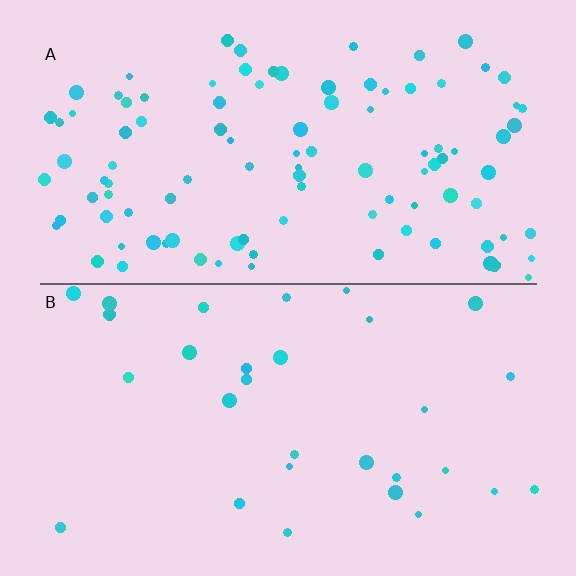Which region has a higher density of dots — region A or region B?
A (the top).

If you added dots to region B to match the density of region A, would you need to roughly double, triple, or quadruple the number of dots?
Approximately triple.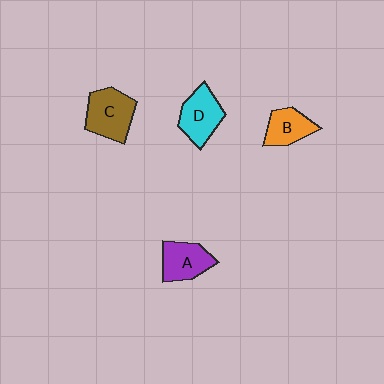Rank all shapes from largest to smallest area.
From largest to smallest: C (brown), D (cyan), A (purple), B (orange).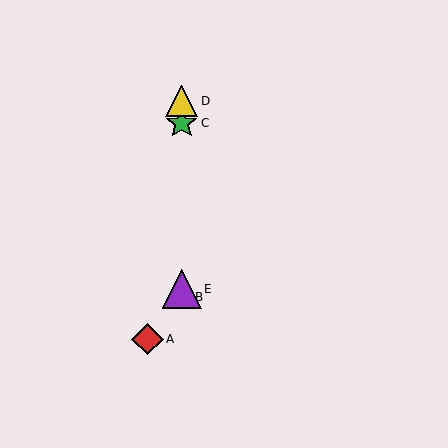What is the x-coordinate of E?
Object E is at x≈182.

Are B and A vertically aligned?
No, B is at x≈182 and A is at x≈148.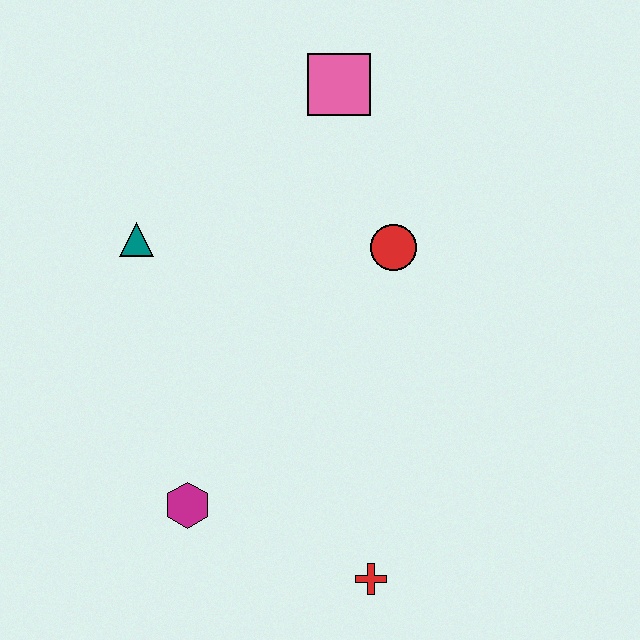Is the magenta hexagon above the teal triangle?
No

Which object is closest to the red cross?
The magenta hexagon is closest to the red cross.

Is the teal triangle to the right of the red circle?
No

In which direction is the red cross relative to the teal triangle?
The red cross is below the teal triangle.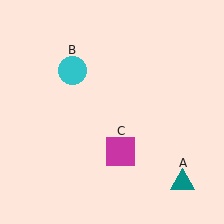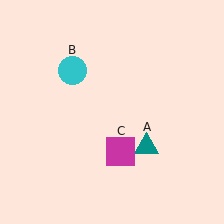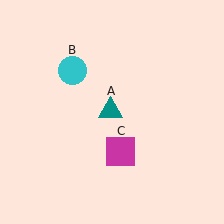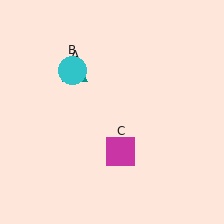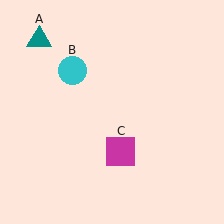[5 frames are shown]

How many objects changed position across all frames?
1 object changed position: teal triangle (object A).